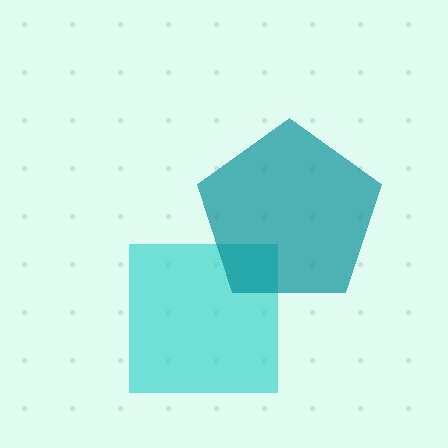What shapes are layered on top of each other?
The layered shapes are: a cyan square, a teal pentagon.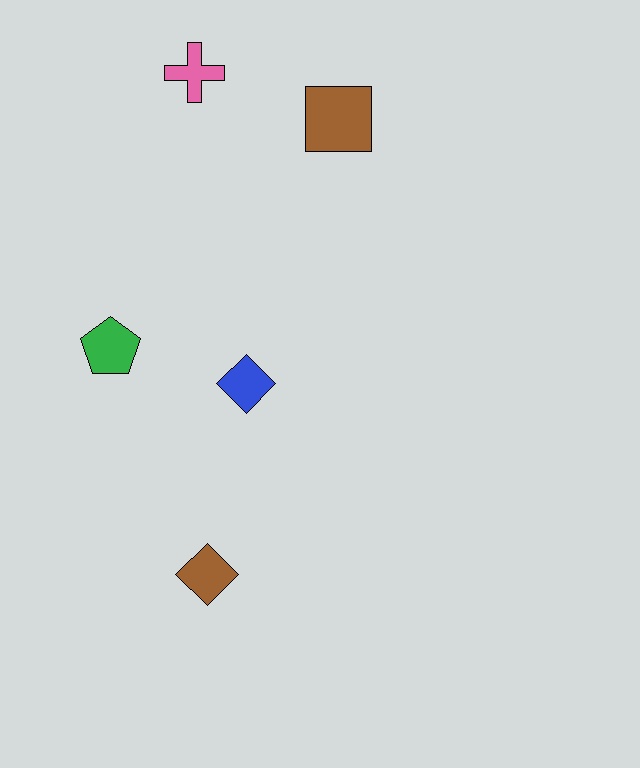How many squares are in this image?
There is 1 square.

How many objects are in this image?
There are 5 objects.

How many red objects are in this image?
There are no red objects.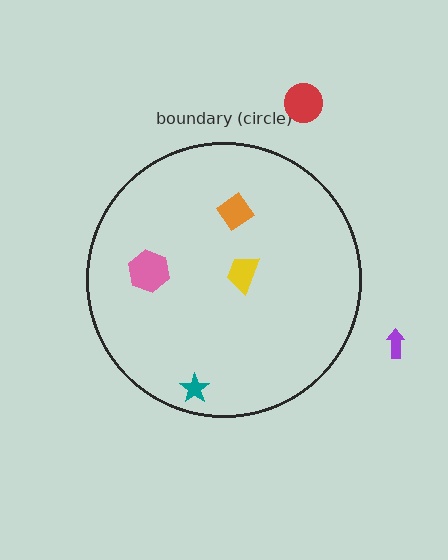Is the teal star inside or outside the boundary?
Inside.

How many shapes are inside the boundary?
4 inside, 2 outside.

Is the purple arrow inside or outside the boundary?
Outside.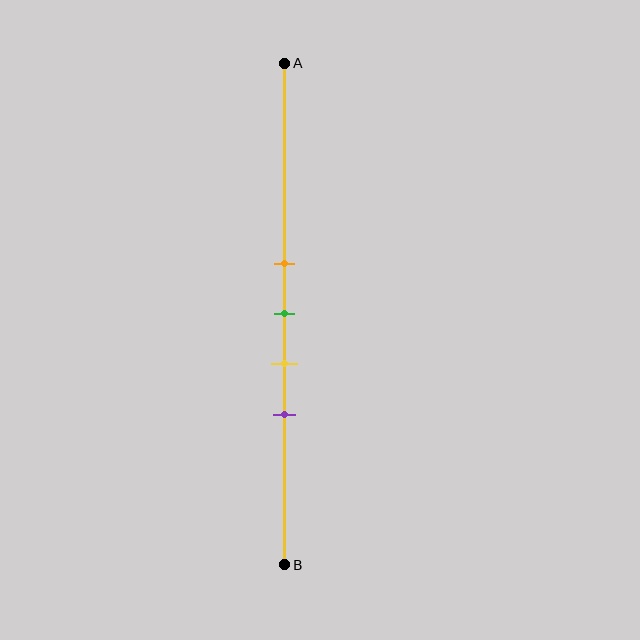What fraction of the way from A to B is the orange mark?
The orange mark is approximately 40% (0.4) of the way from A to B.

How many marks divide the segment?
There are 4 marks dividing the segment.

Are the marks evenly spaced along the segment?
Yes, the marks are approximately evenly spaced.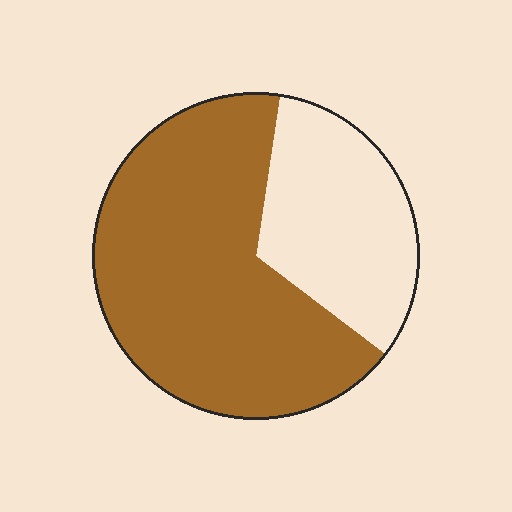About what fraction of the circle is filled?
About two thirds (2/3).